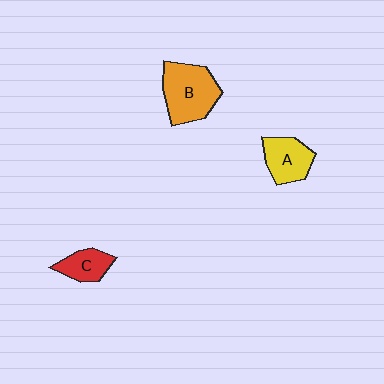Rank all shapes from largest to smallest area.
From largest to smallest: B (orange), A (yellow), C (red).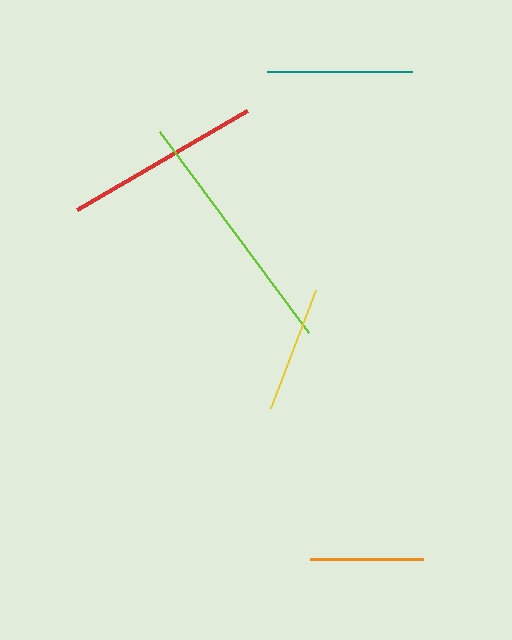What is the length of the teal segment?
The teal segment is approximately 144 pixels long.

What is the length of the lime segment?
The lime segment is approximately 250 pixels long.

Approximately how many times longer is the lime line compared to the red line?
The lime line is approximately 1.3 times the length of the red line.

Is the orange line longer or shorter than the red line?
The red line is longer than the orange line.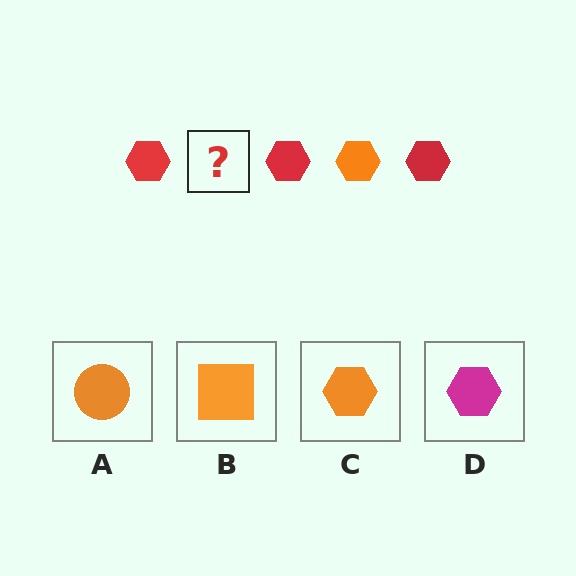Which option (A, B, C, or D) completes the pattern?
C.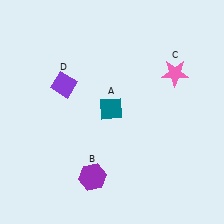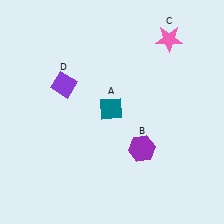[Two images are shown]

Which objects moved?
The objects that moved are: the purple hexagon (B), the pink star (C).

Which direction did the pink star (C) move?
The pink star (C) moved up.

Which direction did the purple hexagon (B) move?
The purple hexagon (B) moved right.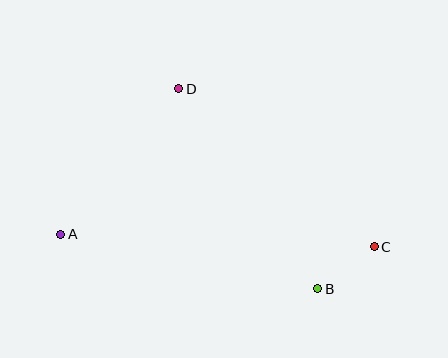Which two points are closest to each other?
Points B and C are closest to each other.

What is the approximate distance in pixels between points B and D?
The distance between B and D is approximately 243 pixels.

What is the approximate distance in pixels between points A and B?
The distance between A and B is approximately 263 pixels.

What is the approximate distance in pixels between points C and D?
The distance between C and D is approximately 251 pixels.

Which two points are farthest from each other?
Points A and C are farthest from each other.